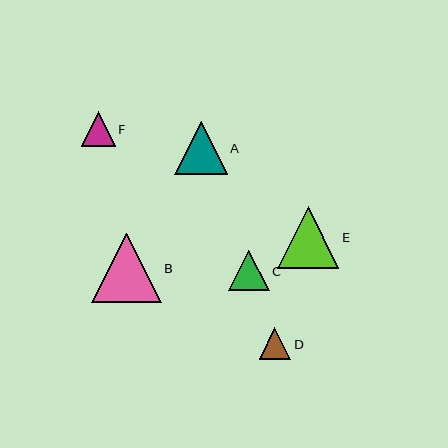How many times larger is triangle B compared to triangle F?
Triangle B is approximately 2.0 times the size of triangle F.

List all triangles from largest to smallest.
From largest to smallest: B, E, A, C, F, D.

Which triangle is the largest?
Triangle B is the largest with a size of approximately 69 pixels.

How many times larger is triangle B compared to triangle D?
Triangle B is approximately 2.2 times the size of triangle D.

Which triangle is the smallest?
Triangle D is the smallest with a size of approximately 32 pixels.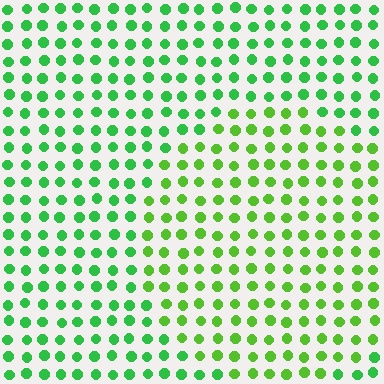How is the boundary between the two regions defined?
The boundary is defined purely by a slight shift in hue (about 26 degrees). Spacing, size, and orientation are identical on both sides.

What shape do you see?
I see a circle.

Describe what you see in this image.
The image is filled with small green elements in a uniform arrangement. A circle-shaped region is visible where the elements are tinted to a slightly different hue, forming a subtle color boundary.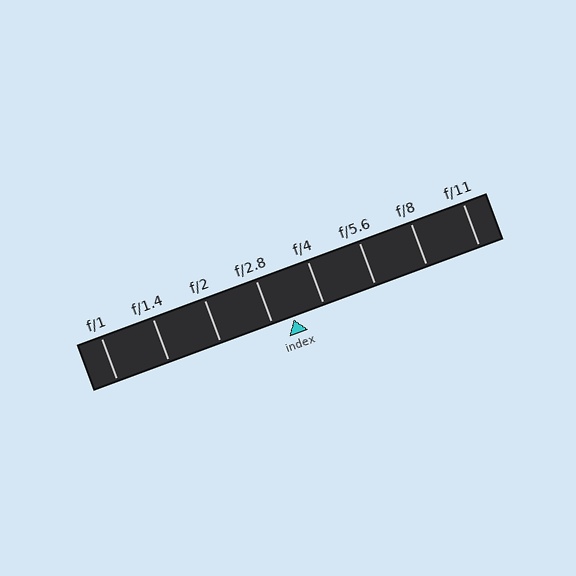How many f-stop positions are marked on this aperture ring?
There are 8 f-stop positions marked.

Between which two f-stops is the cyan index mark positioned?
The index mark is between f/2.8 and f/4.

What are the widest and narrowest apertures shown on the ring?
The widest aperture shown is f/1 and the narrowest is f/11.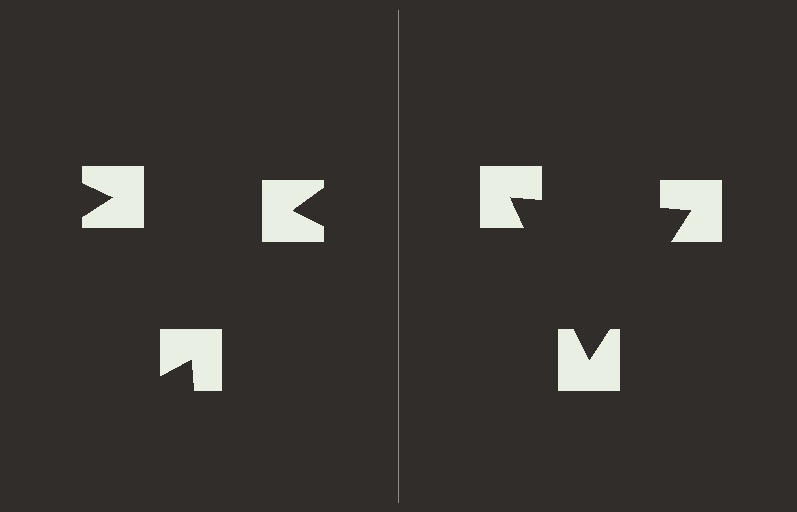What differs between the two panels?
The notched squares are positioned identically on both sides; only the wedge orientations differ. On the right they align to a triangle; on the left they are misaligned.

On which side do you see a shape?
An illusory triangle appears on the right side. On the left side the wedge cuts are rotated, so no coherent shape forms.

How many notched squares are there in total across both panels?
6 — 3 on each side.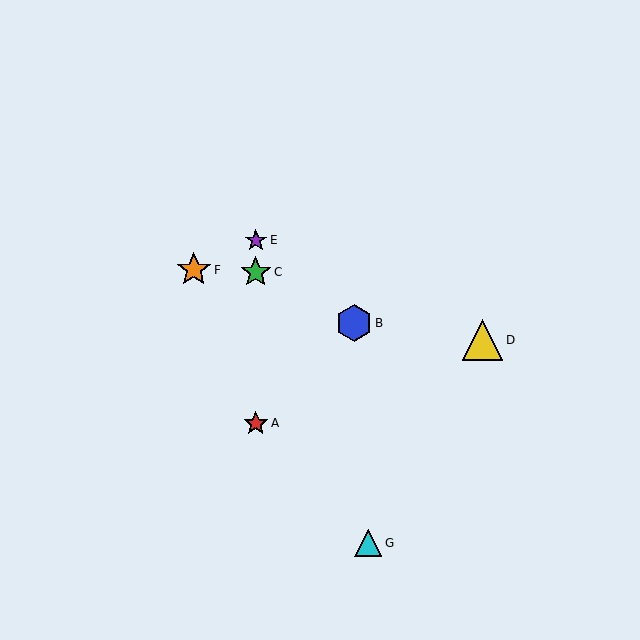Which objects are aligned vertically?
Objects A, C, E are aligned vertically.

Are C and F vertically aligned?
No, C is at x≈256 and F is at x≈194.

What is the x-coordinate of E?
Object E is at x≈256.